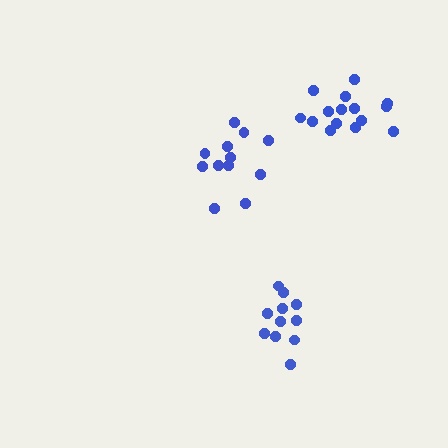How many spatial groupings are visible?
There are 3 spatial groupings.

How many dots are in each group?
Group 1: 11 dots, Group 2: 12 dots, Group 3: 15 dots (38 total).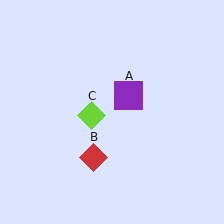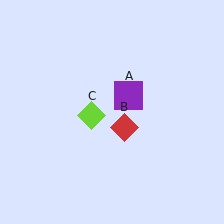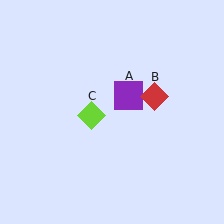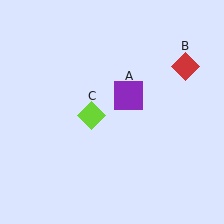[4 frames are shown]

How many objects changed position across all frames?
1 object changed position: red diamond (object B).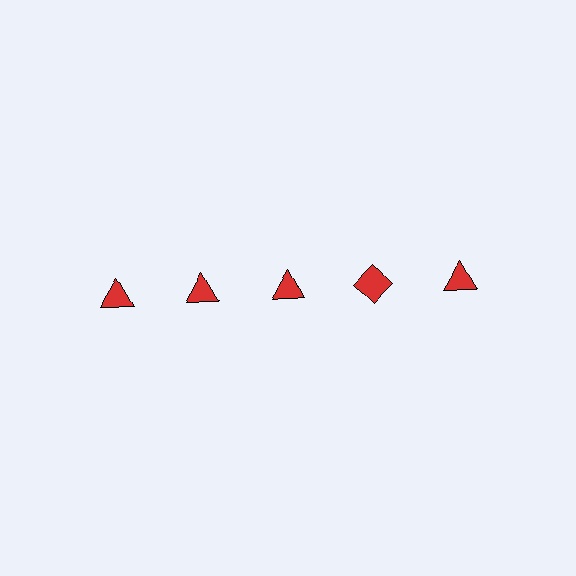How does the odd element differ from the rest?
It has a different shape: diamond instead of triangle.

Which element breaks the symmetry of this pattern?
The red diamond in the top row, second from right column breaks the symmetry. All other shapes are red triangles.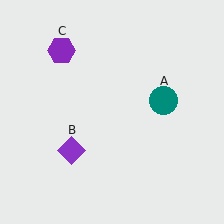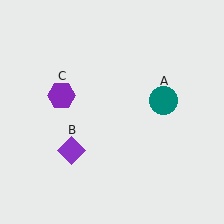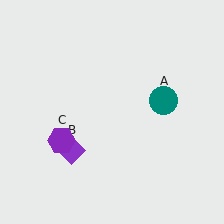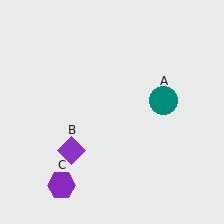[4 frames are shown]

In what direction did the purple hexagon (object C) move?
The purple hexagon (object C) moved down.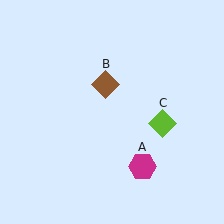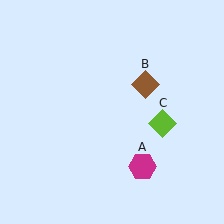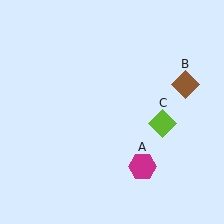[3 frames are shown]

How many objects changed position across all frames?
1 object changed position: brown diamond (object B).